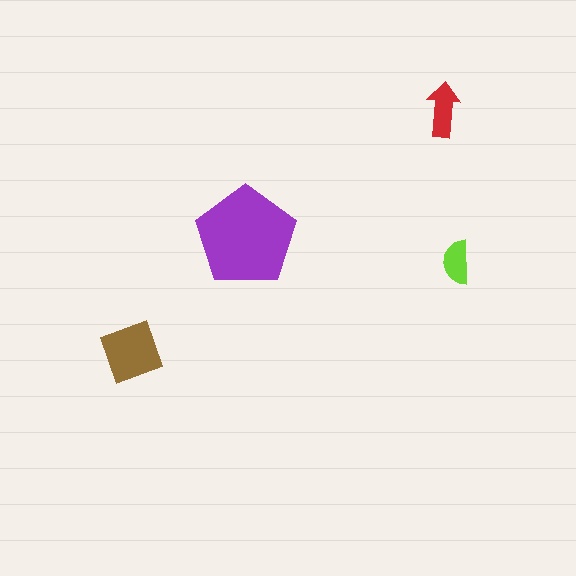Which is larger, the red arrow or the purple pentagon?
The purple pentagon.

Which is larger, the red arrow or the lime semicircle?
The red arrow.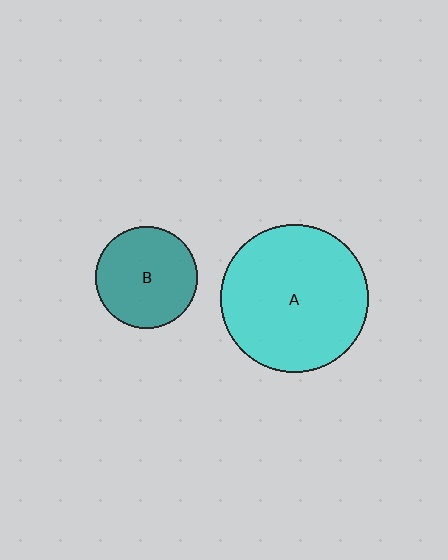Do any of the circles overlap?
No, none of the circles overlap.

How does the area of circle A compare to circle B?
Approximately 2.1 times.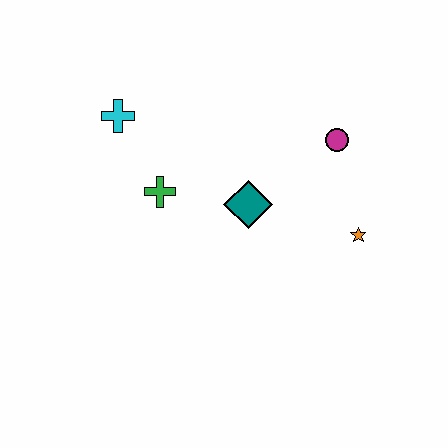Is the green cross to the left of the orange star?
Yes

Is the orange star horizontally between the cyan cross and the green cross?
No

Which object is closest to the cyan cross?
The green cross is closest to the cyan cross.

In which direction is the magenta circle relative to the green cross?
The magenta circle is to the right of the green cross.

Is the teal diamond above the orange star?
Yes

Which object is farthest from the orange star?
The cyan cross is farthest from the orange star.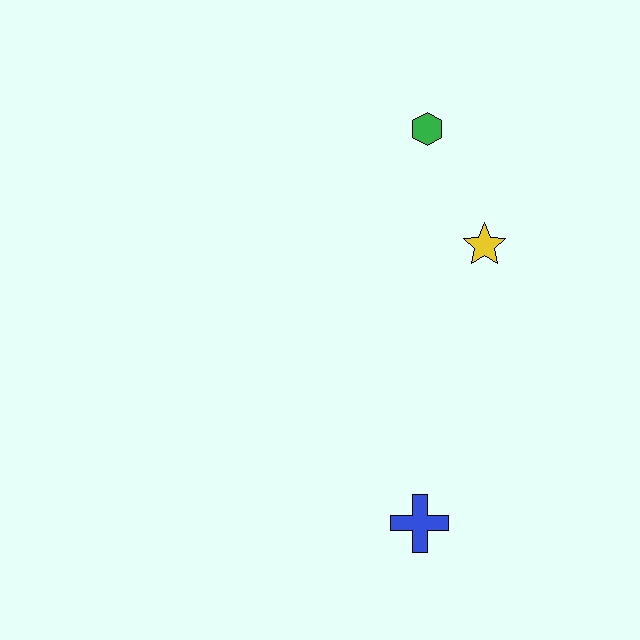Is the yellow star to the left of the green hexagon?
No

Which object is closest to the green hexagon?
The yellow star is closest to the green hexagon.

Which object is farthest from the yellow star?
The blue cross is farthest from the yellow star.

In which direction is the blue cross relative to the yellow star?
The blue cross is below the yellow star.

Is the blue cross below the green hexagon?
Yes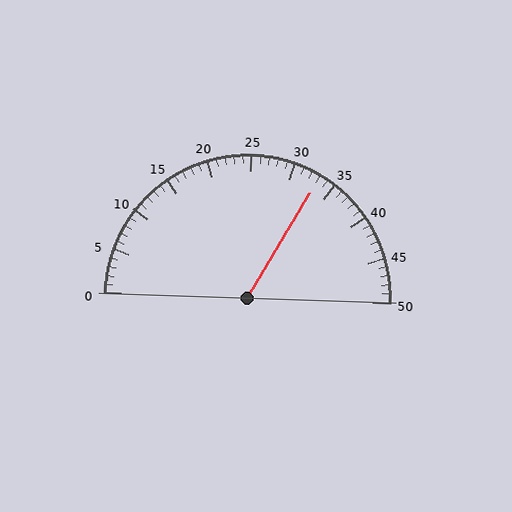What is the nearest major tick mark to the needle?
The nearest major tick mark is 35.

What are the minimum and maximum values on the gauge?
The gauge ranges from 0 to 50.